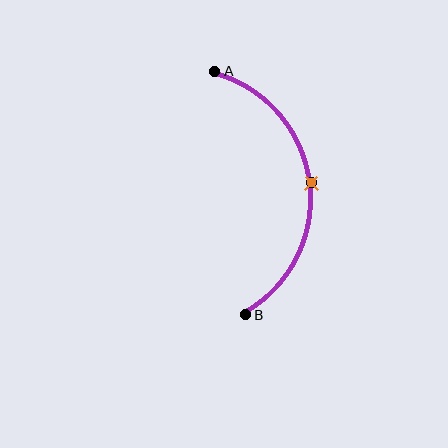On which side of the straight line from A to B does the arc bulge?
The arc bulges to the right of the straight line connecting A and B.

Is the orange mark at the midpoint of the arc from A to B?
Yes. The orange mark lies on the arc at equal arc-length from both A and B — it is the arc midpoint.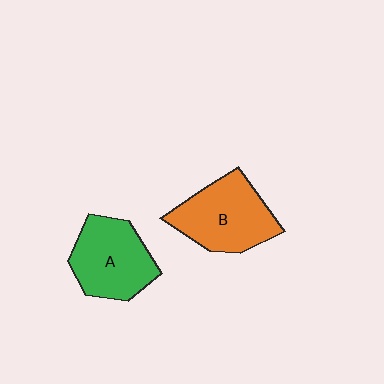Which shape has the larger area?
Shape B (orange).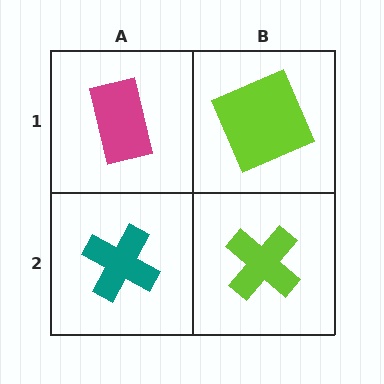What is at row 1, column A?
A magenta rectangle.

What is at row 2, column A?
A teal cross.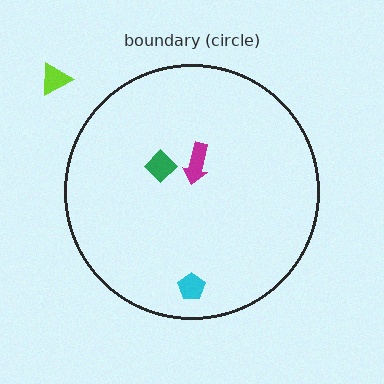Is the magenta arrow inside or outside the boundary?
Inside.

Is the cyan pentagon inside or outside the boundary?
Inside.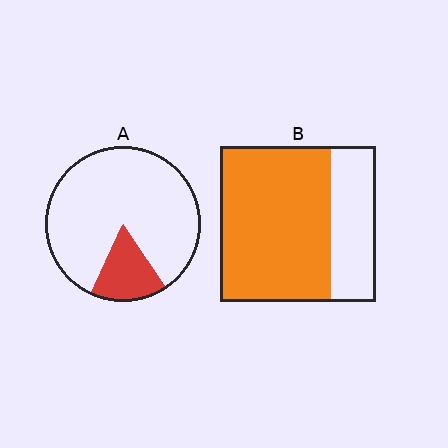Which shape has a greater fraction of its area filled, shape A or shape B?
Shape B.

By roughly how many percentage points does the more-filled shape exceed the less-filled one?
By roughly 55 percentage points (B over A).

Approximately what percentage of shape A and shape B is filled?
A is approximately 15% and B is approximately 70%.